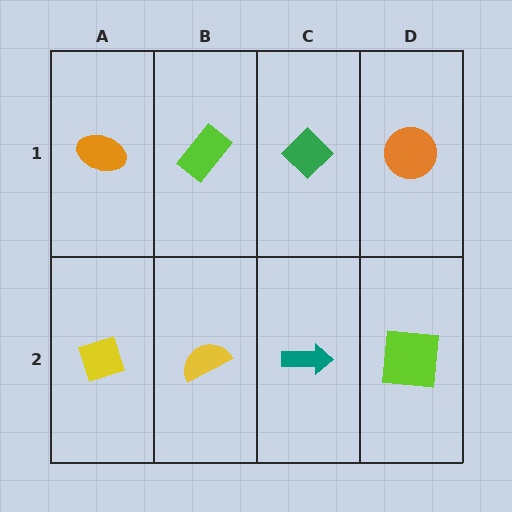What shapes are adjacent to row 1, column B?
A yellow semicircle (row 2, column B), an orange ellipse (row 1, column A), a green diamond (row 1, column C).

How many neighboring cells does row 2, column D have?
2.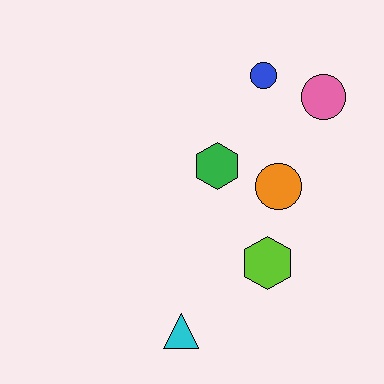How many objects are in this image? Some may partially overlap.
There are 6 objects.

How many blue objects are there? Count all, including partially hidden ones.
There is 1 blue object.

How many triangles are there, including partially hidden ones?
There is 1 triangle.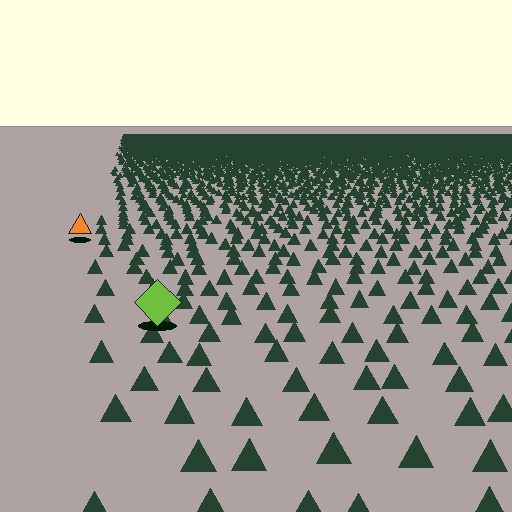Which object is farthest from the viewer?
The orange triangle is farthest from the viewer. It appears smaller and the ground texture around it is denser.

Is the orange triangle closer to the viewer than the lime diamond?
No. The lime diamond is closer — you can tell from the texture gradient: the ground texture is coarser near it.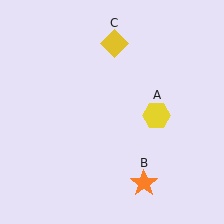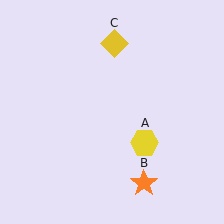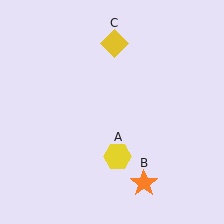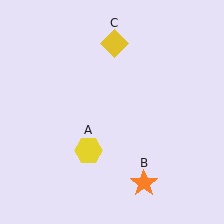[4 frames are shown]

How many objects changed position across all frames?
1 object changed position: yellow hexagon (object A).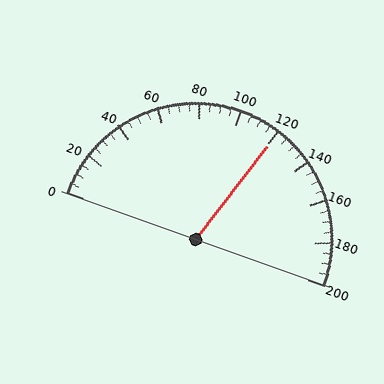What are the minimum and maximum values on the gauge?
The gauge ranges from 0 to 200.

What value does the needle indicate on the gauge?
The needle indicates approximately 120.